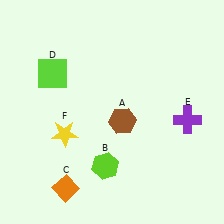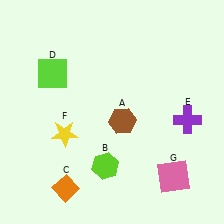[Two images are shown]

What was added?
A pink square (G) was added in Image 2.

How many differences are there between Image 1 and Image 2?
There is 1 difference between the two images.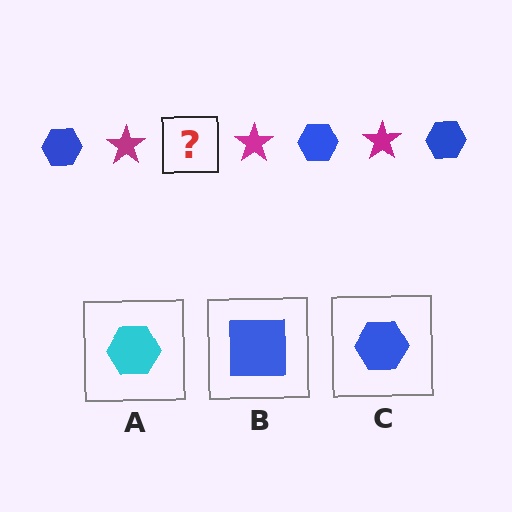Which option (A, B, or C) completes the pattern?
C.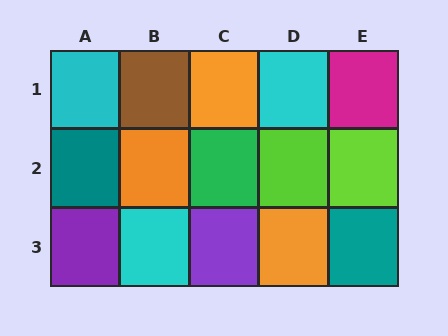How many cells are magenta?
1 cell is magenta.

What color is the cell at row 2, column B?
Orange.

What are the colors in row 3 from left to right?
Purple, cyan, purple, orange, teal.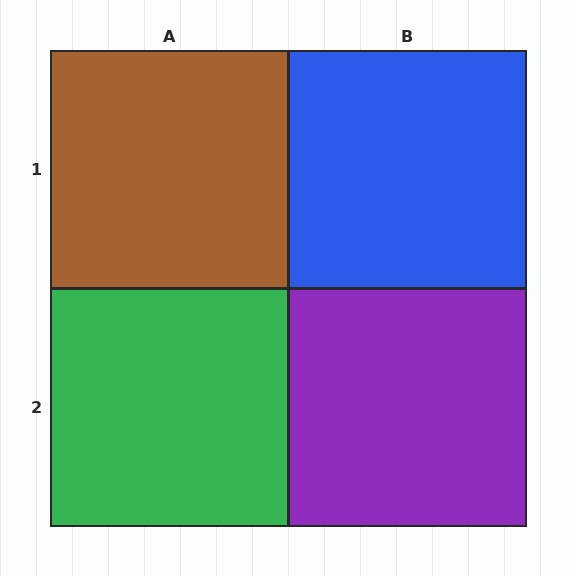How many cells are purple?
1 cell is purple.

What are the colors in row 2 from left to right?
Green, purple.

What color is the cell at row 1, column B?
Blue.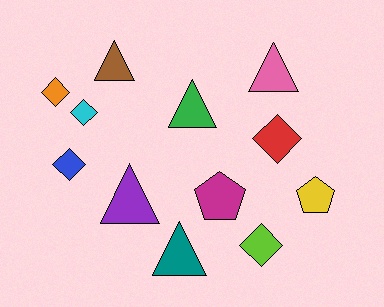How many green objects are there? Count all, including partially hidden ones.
There is 1 green object.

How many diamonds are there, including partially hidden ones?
There are 5 diamonds.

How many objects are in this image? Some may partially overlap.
There are 12 objects.